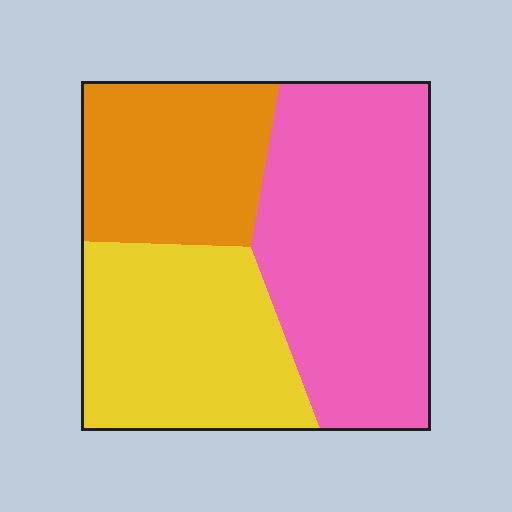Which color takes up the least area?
Orange, at roughly 25%.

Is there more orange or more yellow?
Yellow.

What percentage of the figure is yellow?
Yellow covers roughly 30% of the figure.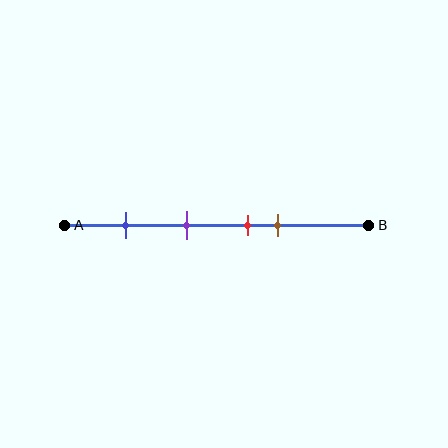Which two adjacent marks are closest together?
The red and brown marks are the closest adjacent pair.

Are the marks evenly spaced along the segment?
No, the marks are not evenly spaced.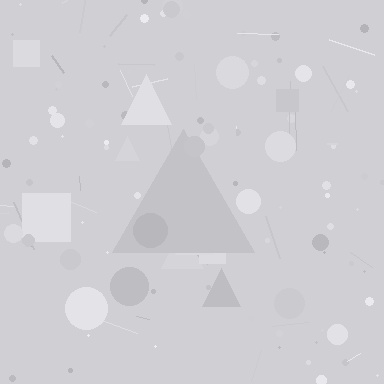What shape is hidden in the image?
A triangle is hidden in the image.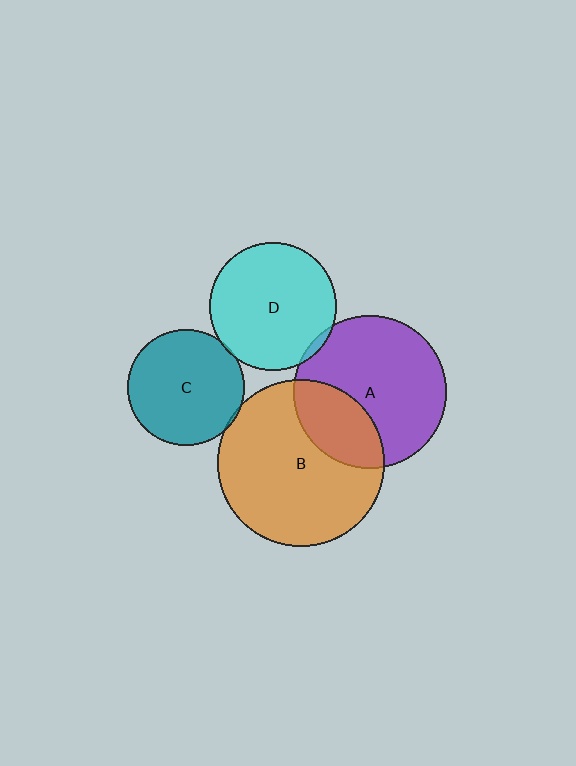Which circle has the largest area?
Circle B (orange).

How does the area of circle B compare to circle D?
Approximately 1.7 times.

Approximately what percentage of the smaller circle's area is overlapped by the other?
Approximately 5%.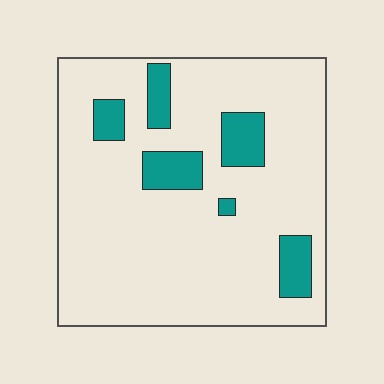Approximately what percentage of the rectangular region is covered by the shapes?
Approximately 15%.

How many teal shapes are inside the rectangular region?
6.